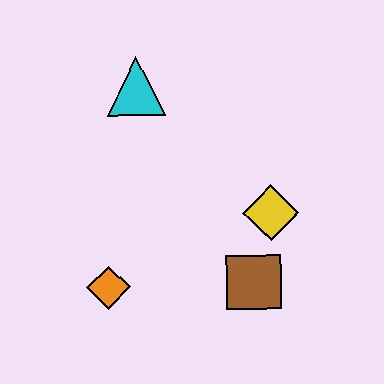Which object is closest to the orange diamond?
The brown square is closest to the orange diamond.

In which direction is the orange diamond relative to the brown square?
The orange diamond is to the left of the brown square.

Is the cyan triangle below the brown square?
No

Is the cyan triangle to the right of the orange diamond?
Yes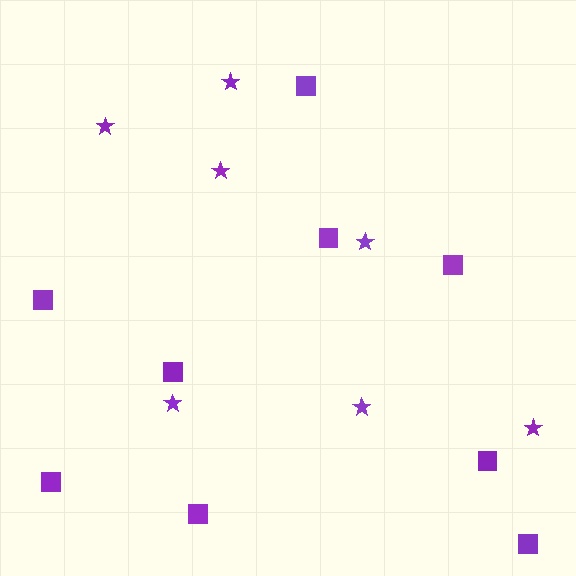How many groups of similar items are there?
There are 2 groups: one group of squares (9) and one group of stars (7).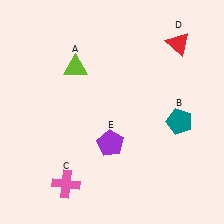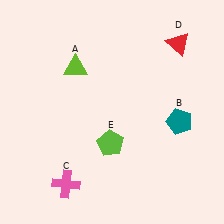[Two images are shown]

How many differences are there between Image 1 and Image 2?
There is 1 difference between the two images.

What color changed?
The pentagon (E) changed from purple in Image 1 to lime in Image 2.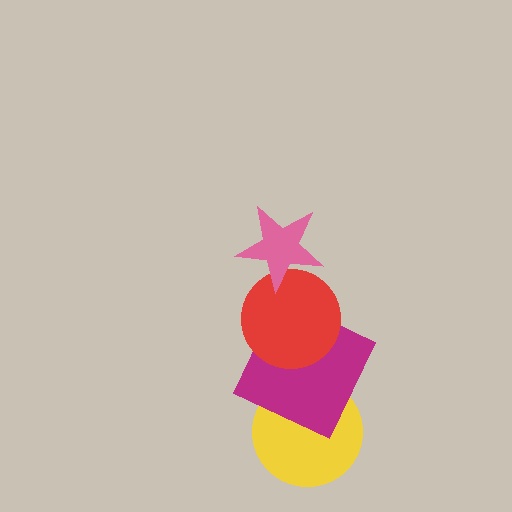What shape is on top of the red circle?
The pink star is on top of the red circle.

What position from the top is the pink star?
The pink star is 1st from the top.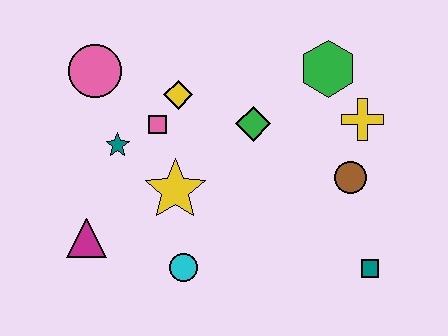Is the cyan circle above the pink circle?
No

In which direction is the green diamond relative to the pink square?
The green diamond is to the right of the pink square.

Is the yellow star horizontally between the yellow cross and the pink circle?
Yes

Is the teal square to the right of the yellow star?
Yes